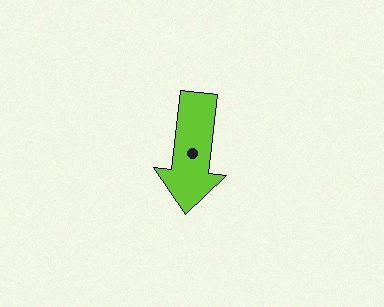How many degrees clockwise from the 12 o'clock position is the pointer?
Approximately 186 degrees.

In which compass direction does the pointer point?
South.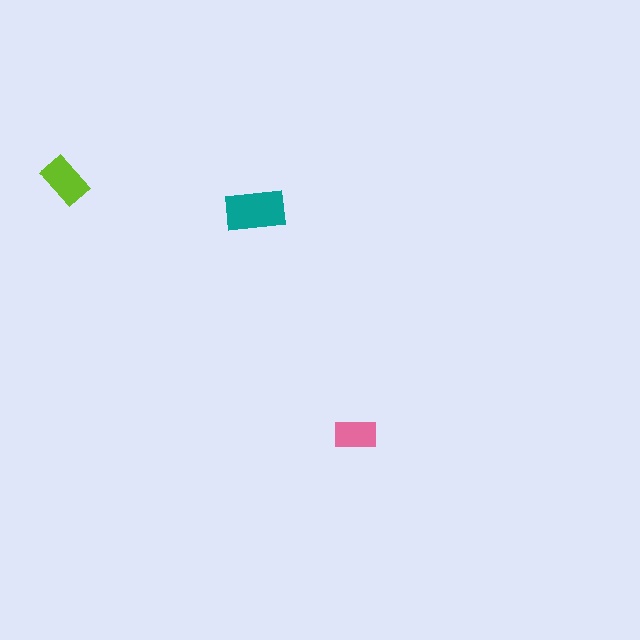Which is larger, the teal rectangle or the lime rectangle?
The teal one.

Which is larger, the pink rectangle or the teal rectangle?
The teal one.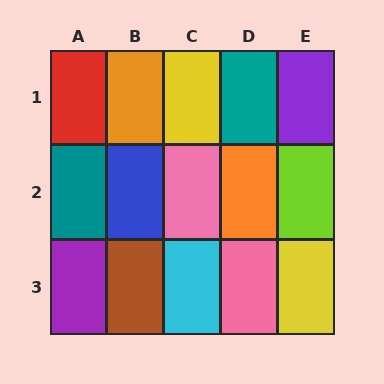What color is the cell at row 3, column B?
Brown.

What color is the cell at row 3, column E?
Yellow.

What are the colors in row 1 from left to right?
Red, orange, yellow, teal, purple.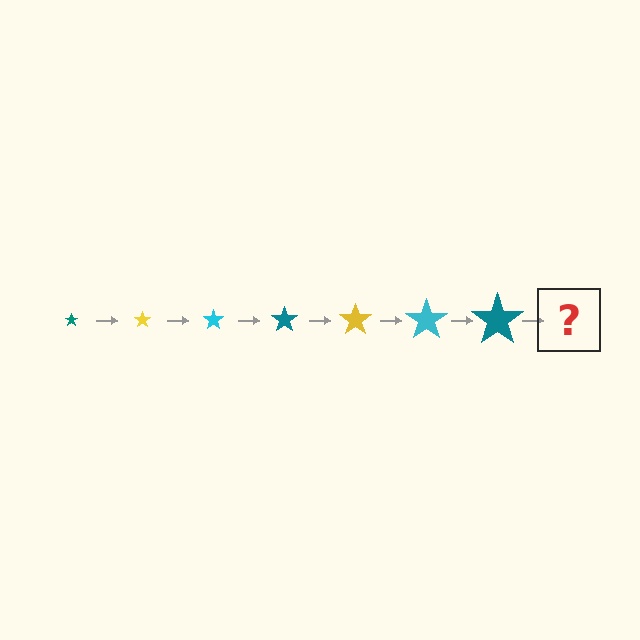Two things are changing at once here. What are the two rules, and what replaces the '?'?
The two rules are that the star grows larger each step and the color cycles through teal, yellow, and cyan. The '?' should be a yellow star, larger than the previous one.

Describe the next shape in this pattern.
It should be a yellow star, larger than the previous one.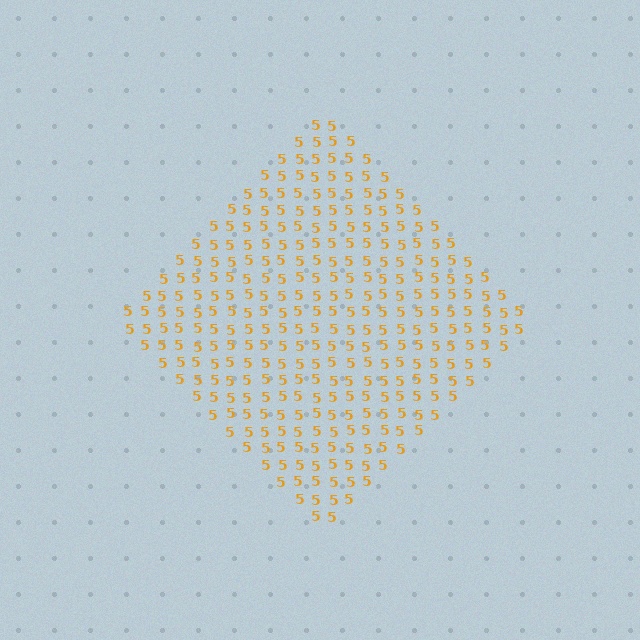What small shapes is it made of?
It is made of small digit 5's.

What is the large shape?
The large shape is a diamond.